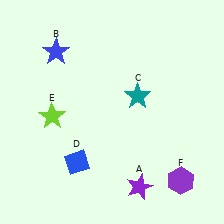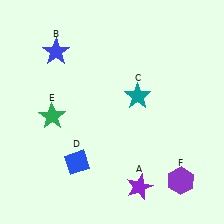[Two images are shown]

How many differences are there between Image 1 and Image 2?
There is 1 difference between the two images.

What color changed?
The star (E) changed from lime in Image 1 to green in Image 2.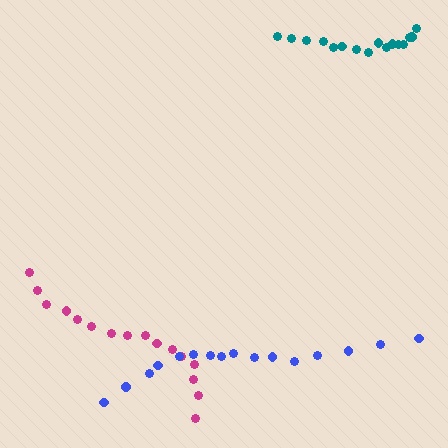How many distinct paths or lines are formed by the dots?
There are 3 distinct paths.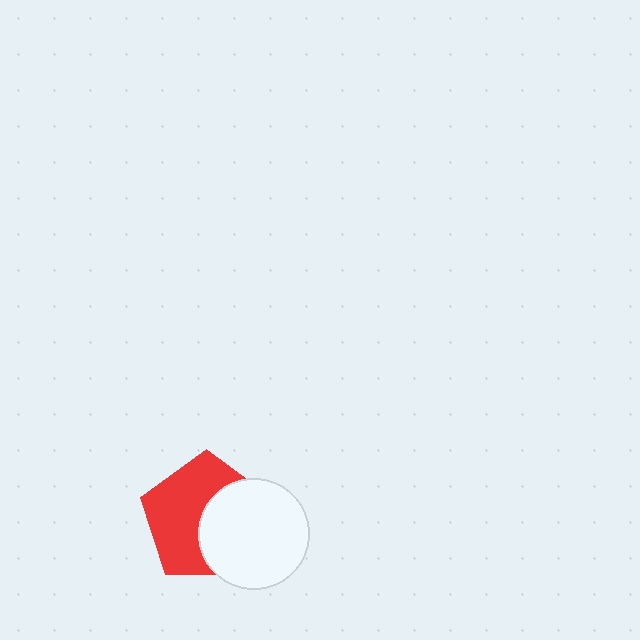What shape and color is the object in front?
The object in front is a white circle.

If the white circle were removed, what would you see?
You would see the complete red pentagon.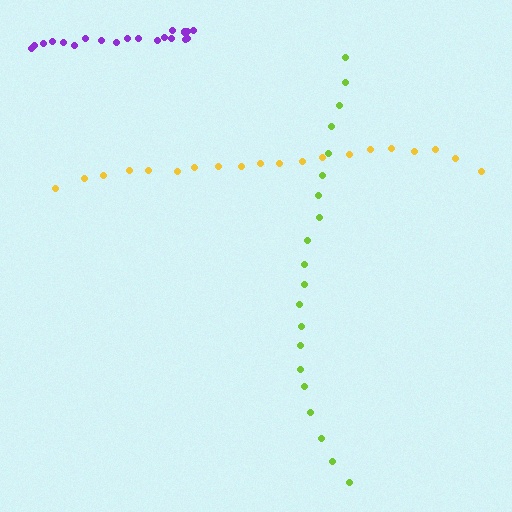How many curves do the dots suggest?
There are 3 distinct paths.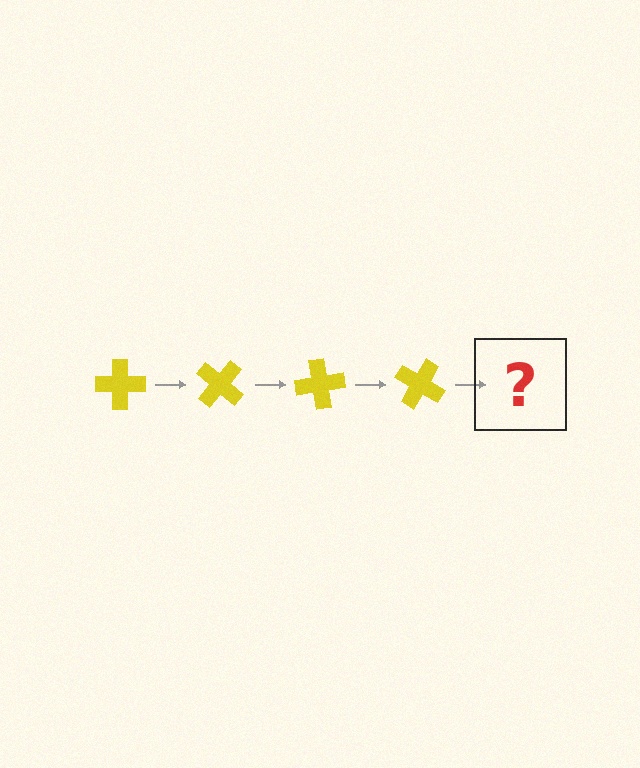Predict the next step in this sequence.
The next step is a yellow cross rotated 160 degrees.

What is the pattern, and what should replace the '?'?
The pattern is that the cross rotates 40 degrees each step. The '?' should be a yellow cross rotated 160 degrees.